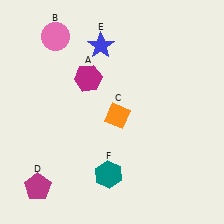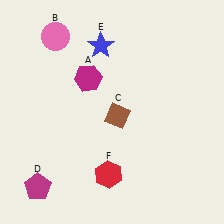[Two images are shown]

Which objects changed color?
C changed from orange to brown. F changed from teal to red.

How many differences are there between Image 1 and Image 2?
There are 2 differences between the two images.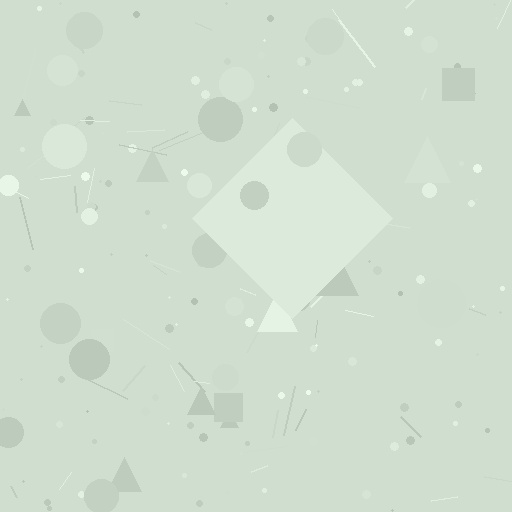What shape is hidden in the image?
A diamond is hidden in the image.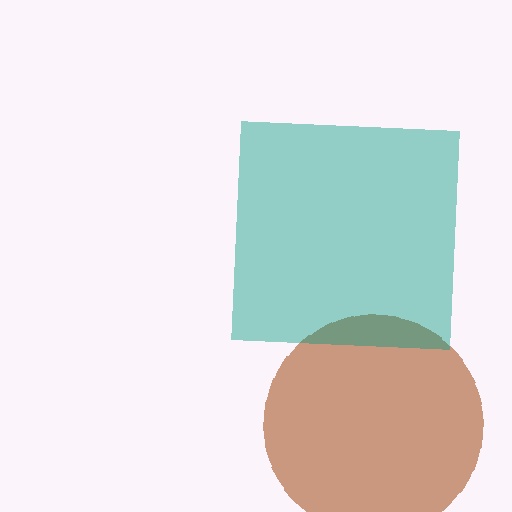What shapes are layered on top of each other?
The layered shapes are: a brown circle, a teal square.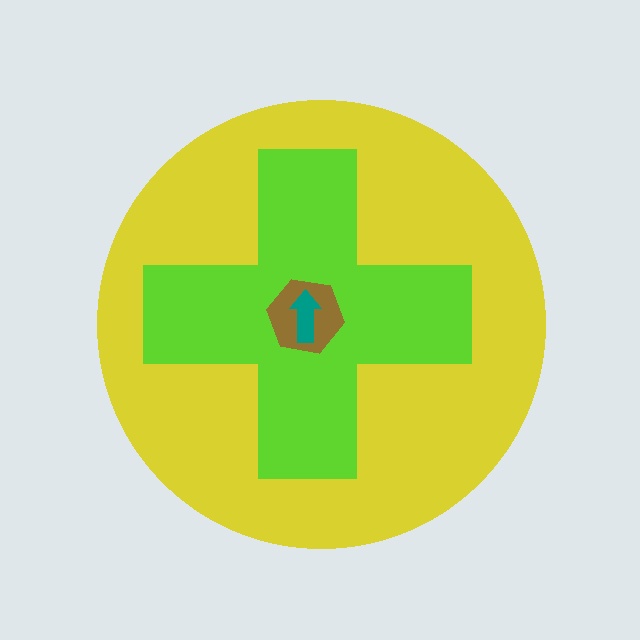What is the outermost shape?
The yellow circle.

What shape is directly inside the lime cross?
The brown hexagon.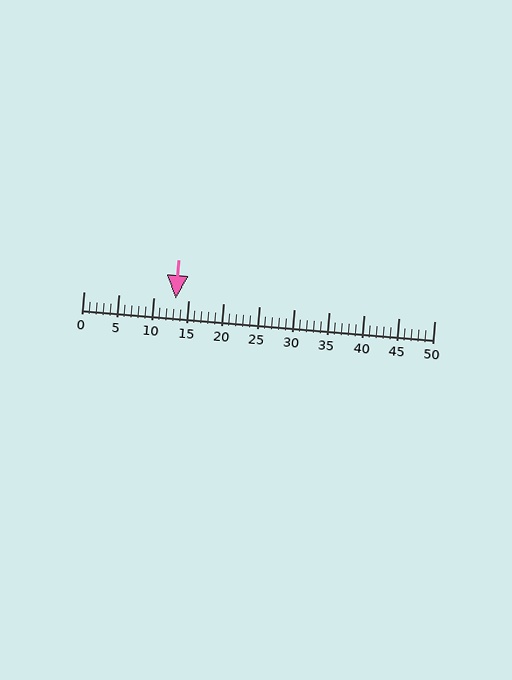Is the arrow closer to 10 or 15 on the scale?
The arrow is closer to 15.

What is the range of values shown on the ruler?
The ruler shows values from 0 to 50.